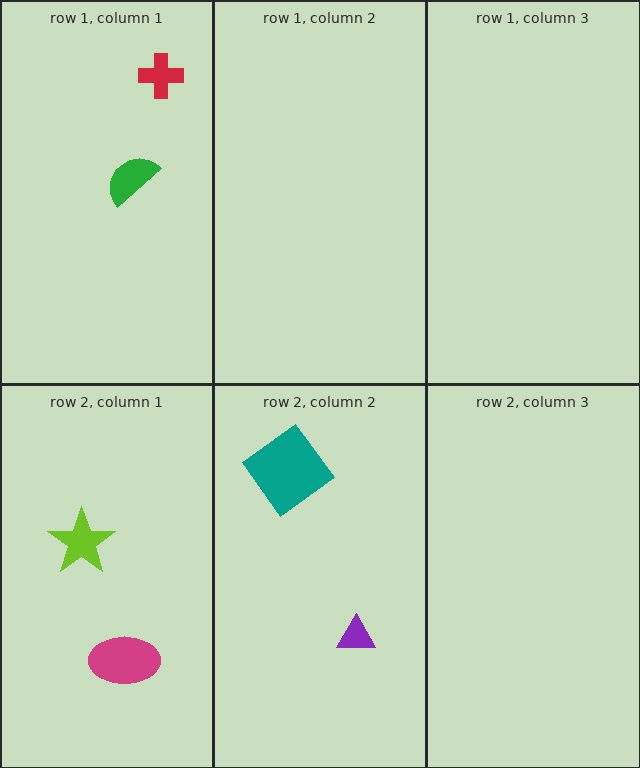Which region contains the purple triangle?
The row 2, column 2 region.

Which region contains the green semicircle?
The row 1, column 1 region.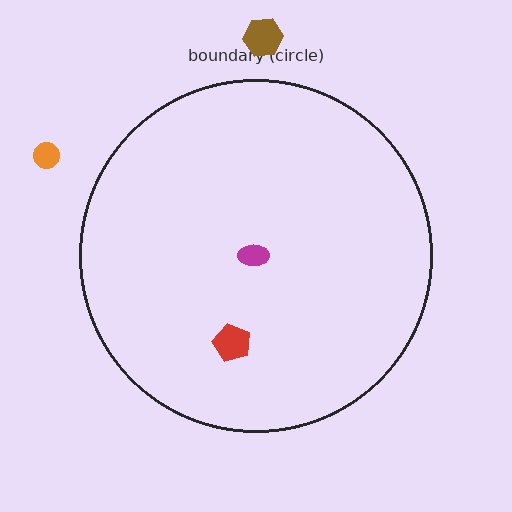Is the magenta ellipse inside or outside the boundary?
Inside.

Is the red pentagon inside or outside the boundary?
Inside.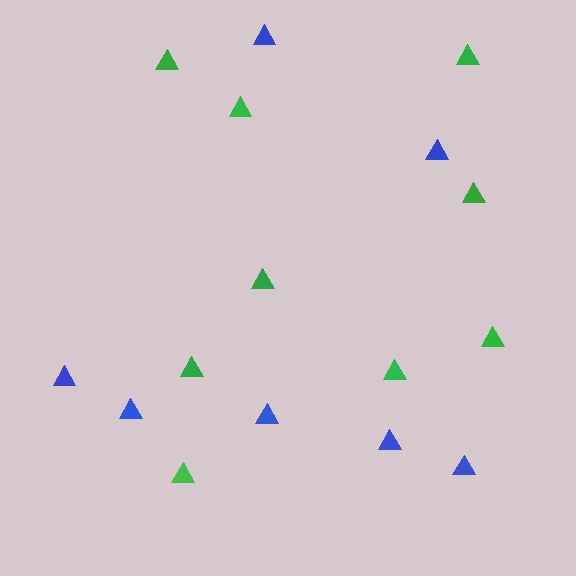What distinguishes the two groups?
There are 2 groups: one group of green triangles (9) and one group of blue triangles (7).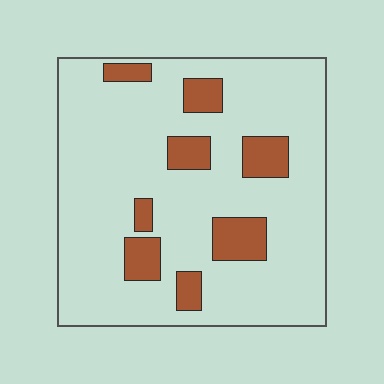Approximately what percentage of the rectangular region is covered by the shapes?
Approximately 15%.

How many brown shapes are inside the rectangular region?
8.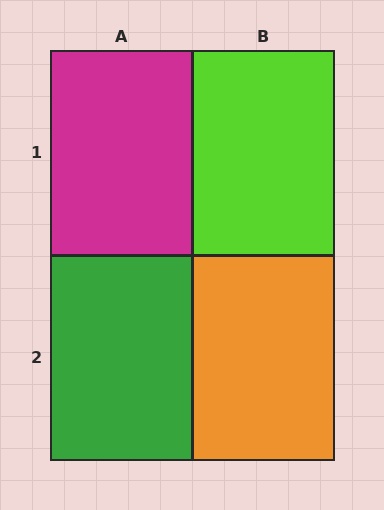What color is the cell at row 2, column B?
Orange.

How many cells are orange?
1 cell is orange.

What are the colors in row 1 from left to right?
Magenta, lime.